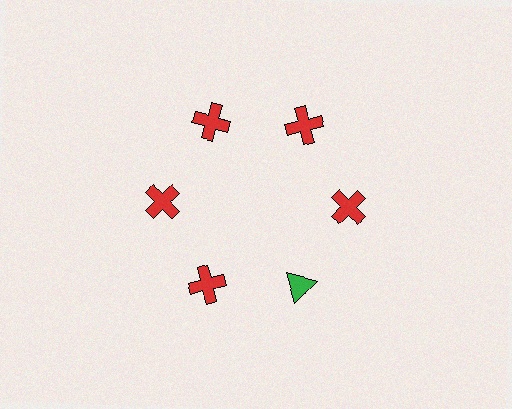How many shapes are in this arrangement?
There are 6 shapes arranged in a ring pattern.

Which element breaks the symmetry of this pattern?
The green triangle at roughly the 5 o'clock position breaks the symmetry. All other shapes are red crosses.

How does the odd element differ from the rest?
It differs in both color (green instead of red) and shape (triangle instead of cross).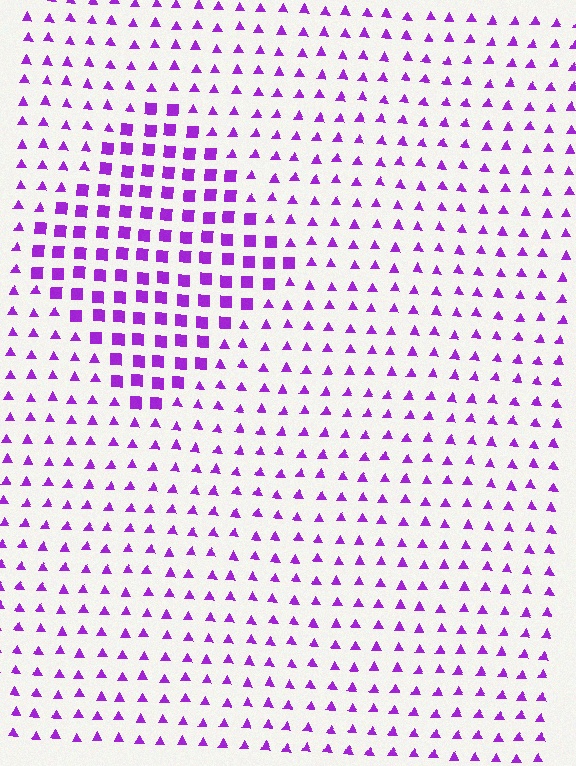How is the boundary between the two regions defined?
The boundary is defined by a change in element shape: squares inside vs. triangles outside. All elements share the same color and spacing.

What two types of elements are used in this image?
The image uses squares inside the diamond region and triangles outside it.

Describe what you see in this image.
The image is filled with small purple elements arranged in a uniform grid. A diamond-shaped region contains squares, while the surrounding area contains triangles. The boundary is defined purely by the change in element shape.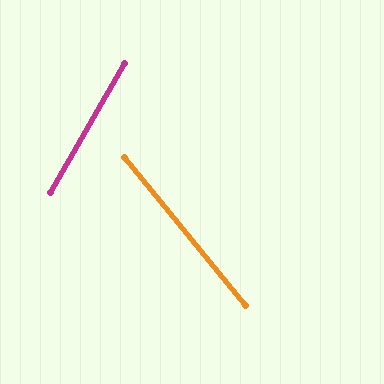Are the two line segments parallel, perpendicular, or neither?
Neither parallel nor perpendicular — they differ by about 69°.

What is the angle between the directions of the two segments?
Approximately 69 degrees.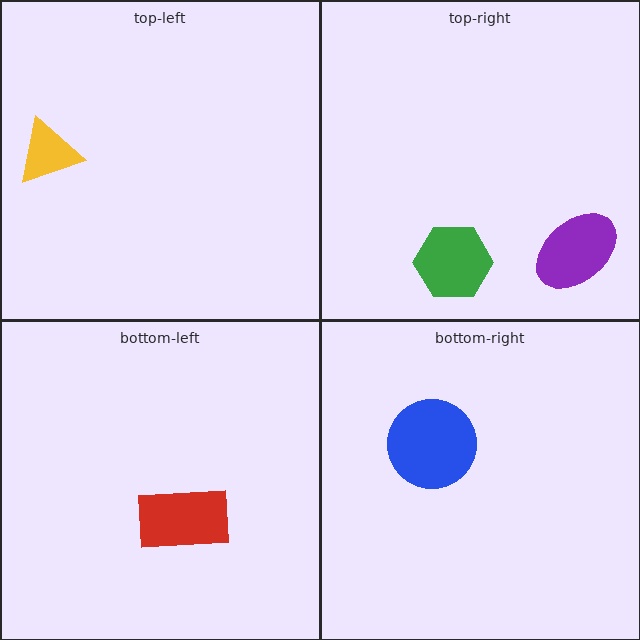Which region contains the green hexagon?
The top-right region.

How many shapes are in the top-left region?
1.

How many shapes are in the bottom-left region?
1.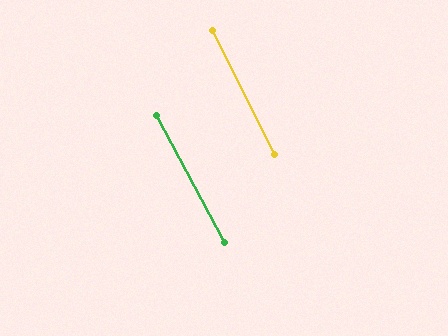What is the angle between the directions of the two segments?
Approximately 1 degree.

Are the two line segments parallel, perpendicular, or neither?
Parallel — their directions differ by only 1.5°.